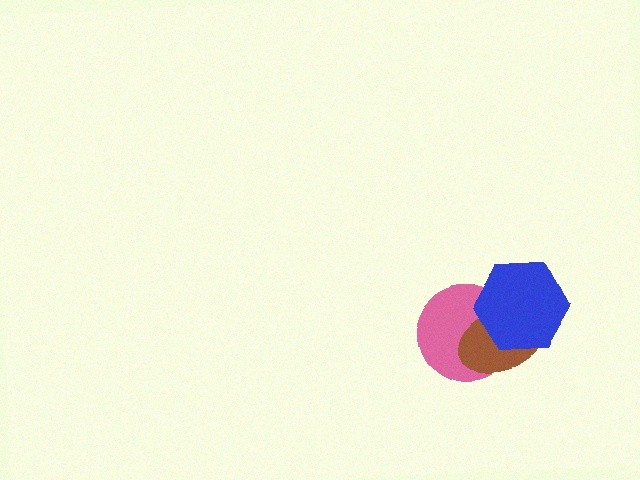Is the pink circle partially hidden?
Yes, it is partially covered by another shape.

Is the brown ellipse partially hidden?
Yes, it is partially covered by another shape.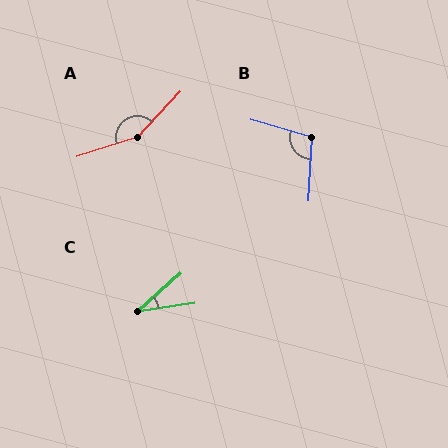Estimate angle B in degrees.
Approximately 102 degrees.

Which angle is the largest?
A, at approximately 151 degrees.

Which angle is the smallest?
C, at approximately 33 degrees.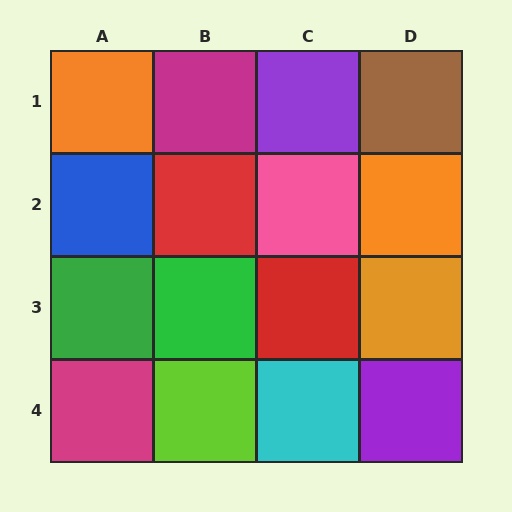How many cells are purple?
2 cells are purple.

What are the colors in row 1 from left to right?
Orange, magenta, purple, brown.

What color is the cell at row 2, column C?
Pink.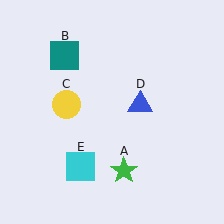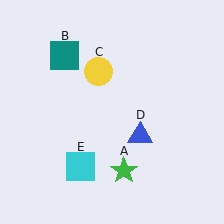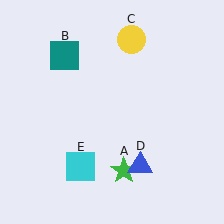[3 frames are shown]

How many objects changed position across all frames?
2 objects changed position: yellow circle (object C), blue triangle (object D).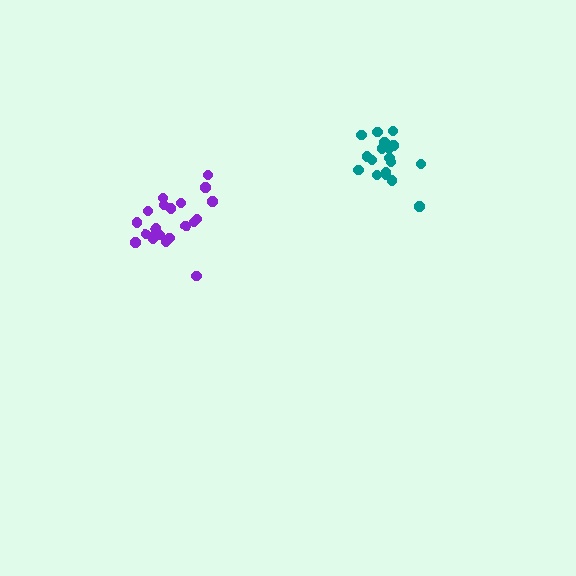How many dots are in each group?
Group 1: 21 dots, Group 2: 19 dots (40 total).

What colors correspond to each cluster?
The clusters are colored: purple, teal.